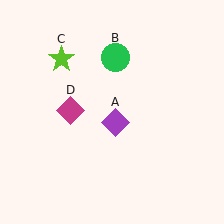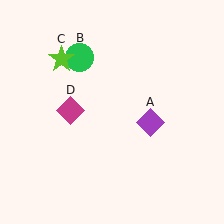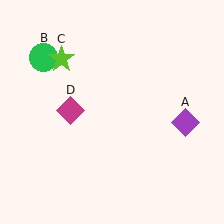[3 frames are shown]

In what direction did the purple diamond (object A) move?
The purple diamond (object A) moved right.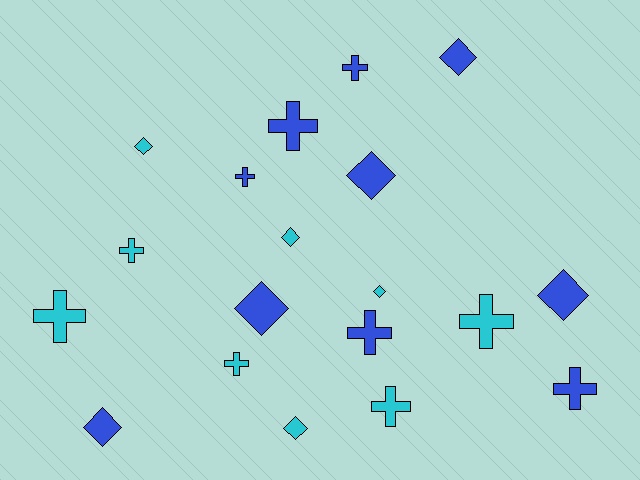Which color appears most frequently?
Blue, with 10 objects.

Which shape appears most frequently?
Cross, with 10 objects.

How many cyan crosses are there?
There are 5 cyan crosses.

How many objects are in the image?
There are 19 objects.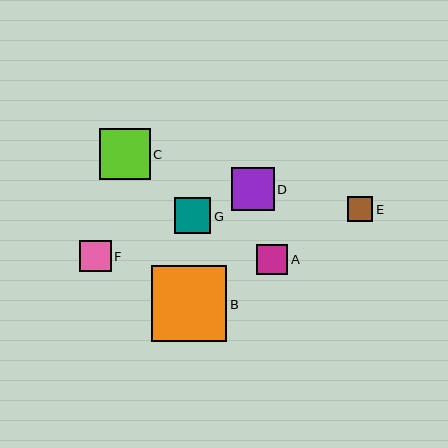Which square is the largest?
Square B is the largest with a size of approximately 75 pixels.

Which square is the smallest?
Square E is the smallest with a size of approximately 25 pixels.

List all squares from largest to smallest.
From largest to smallest: B, C, D, G, F, A, E.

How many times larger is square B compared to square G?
Square B is approximately 2.1 times the size of square G.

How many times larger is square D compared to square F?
Square D is approximately 1.4 times the size of square F.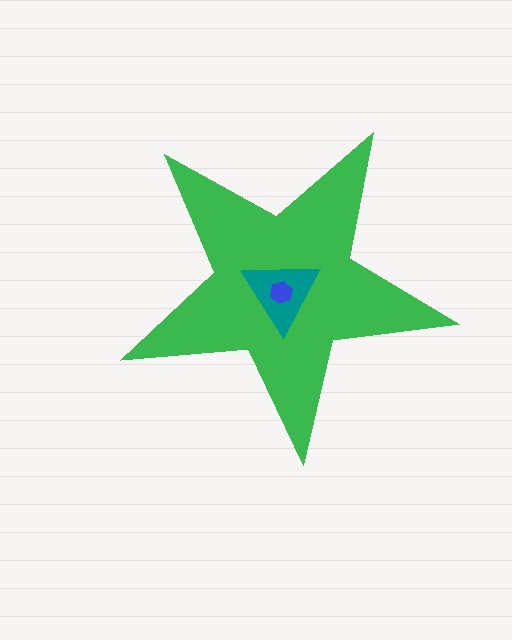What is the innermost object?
The blue hexagon.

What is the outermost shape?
The green star.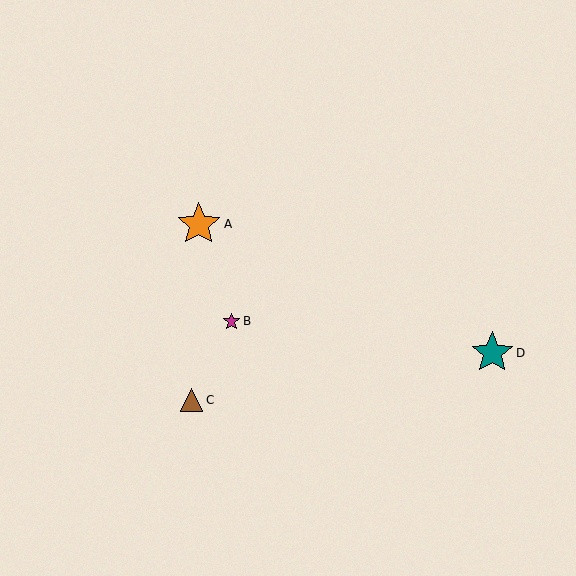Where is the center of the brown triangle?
The center of the brown triangle is at (191, 400).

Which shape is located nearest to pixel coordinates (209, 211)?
The orange star (labeled A) at (199, 224) is nearest to that location.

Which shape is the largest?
The orange star (labeled A) is the largest.